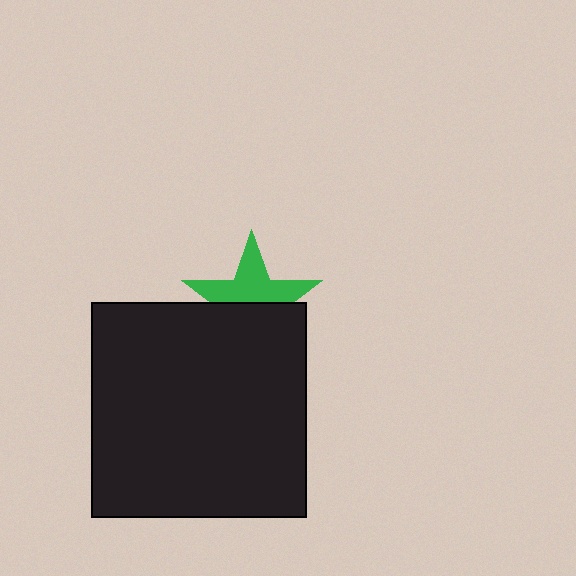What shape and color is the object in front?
The object in front is a black square.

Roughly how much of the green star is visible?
About half of it is visible (roughly 52%).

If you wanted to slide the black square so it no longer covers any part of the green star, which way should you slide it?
Slide it down — that is the most direct way to separate the two shapes.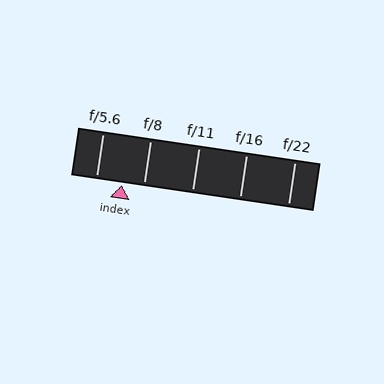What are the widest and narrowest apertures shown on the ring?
The widest aperture shown is f/5.6 and the narrowest is f/22.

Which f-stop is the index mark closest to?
The index mark is closest to f/8.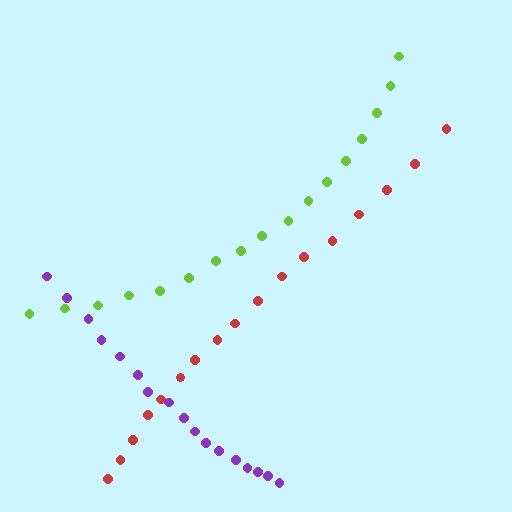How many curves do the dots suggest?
There are 3 distinct paths.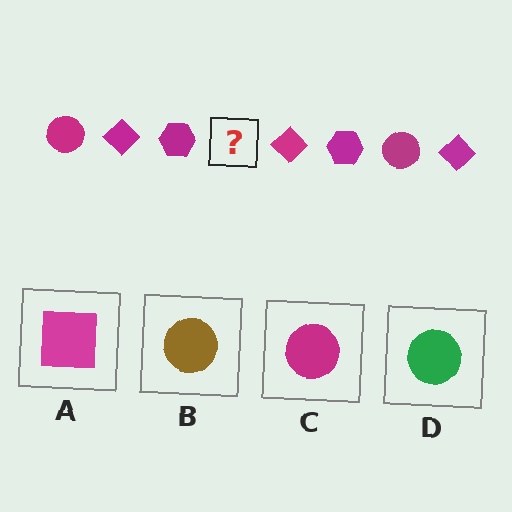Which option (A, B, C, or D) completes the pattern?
C.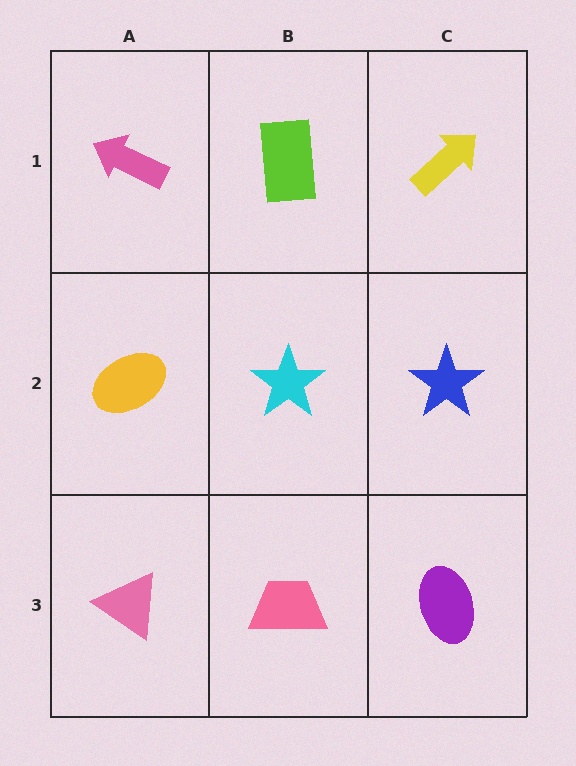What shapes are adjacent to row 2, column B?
A lime rectangle (row 1, column B), a pink trapezoid (row 3, column B), a yellow ellipse (row 2, column A), a blue star (row 2, column C).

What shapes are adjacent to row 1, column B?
A cyan star (row 2, column B), a pink arrow (row 1, column A), a yellow arrow (row 1, column C).